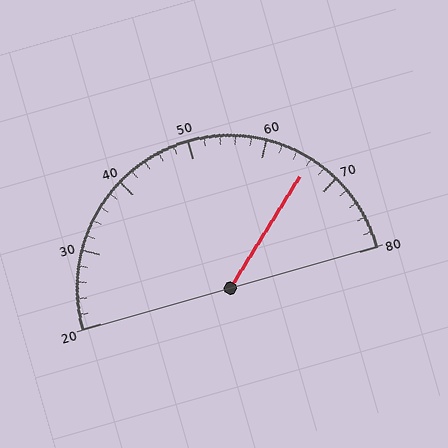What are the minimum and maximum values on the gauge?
The gauge ranges from 20 to 80.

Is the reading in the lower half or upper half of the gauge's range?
The reading is in the upper half of the range (20 to 80).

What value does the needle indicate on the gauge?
The needle indicates approximately 66.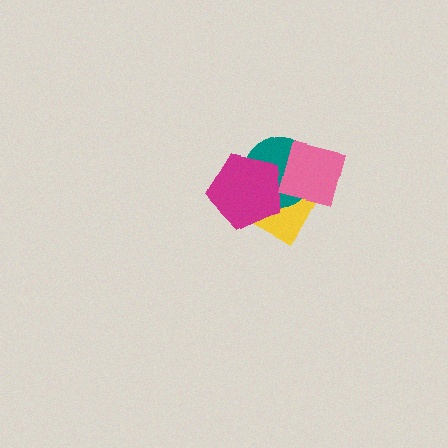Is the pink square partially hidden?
No, no other shape covers it.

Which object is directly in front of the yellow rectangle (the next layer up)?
The teal circle is directly in front of the yellow rectangle.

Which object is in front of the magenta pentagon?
The pink square is in front of the magenta pentagon.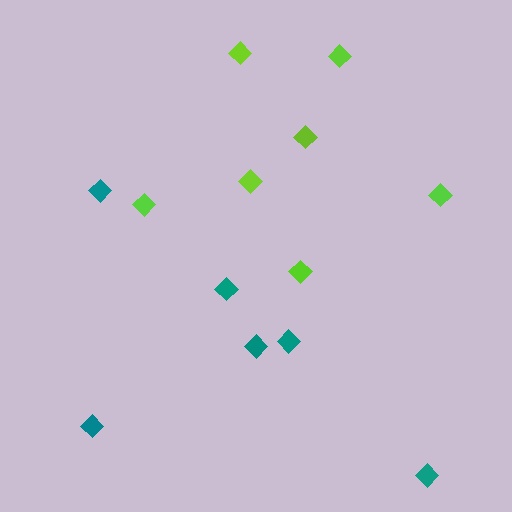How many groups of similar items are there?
There are 2 groups: one group of lime diamonds (7) and one group of teal diamonds (6).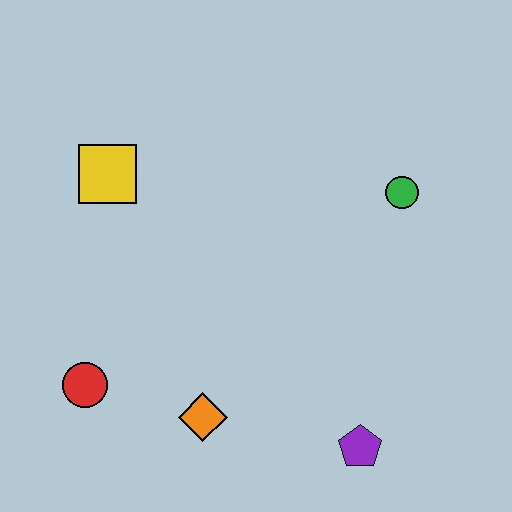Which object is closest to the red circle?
The orange diamond is closest to the red circle.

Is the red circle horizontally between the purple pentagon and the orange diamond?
No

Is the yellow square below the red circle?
No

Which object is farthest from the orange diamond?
The green circle is farthest from the orange diamond.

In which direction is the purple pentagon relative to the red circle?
The purple pentagon is to the right of the red circle.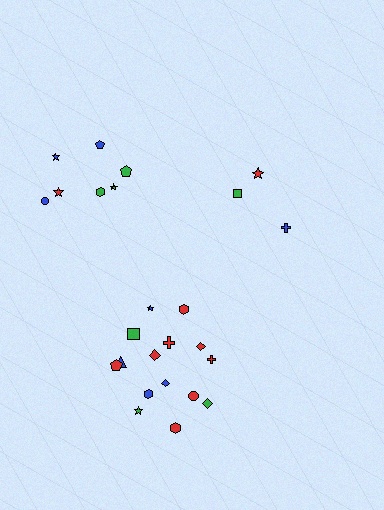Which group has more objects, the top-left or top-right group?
The top-left group.